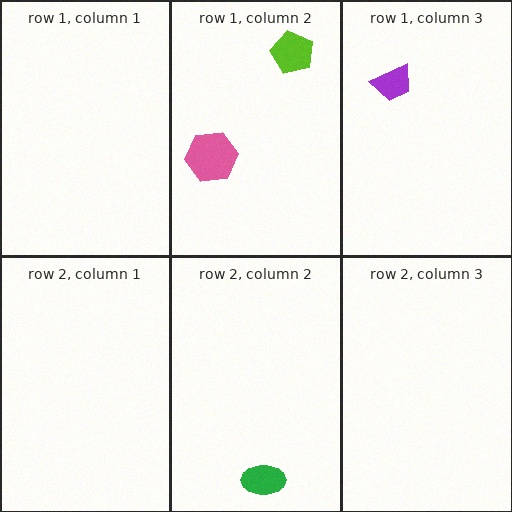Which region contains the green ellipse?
The row 2, column 2 region.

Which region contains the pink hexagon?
The row 1, column 2 region.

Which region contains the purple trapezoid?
The row 1, column 3 region.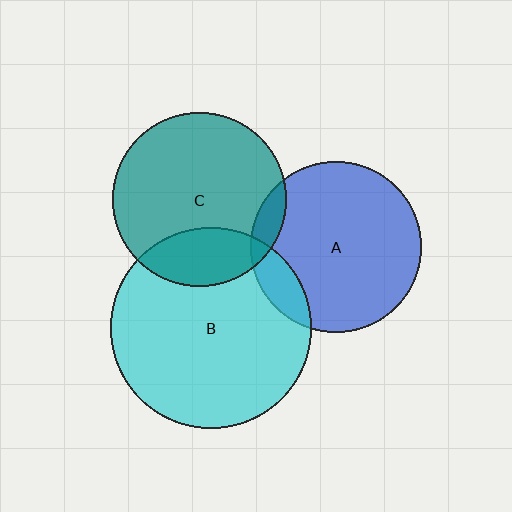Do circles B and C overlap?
Yes.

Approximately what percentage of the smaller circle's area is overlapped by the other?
Approximately 25%.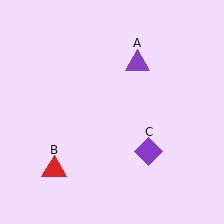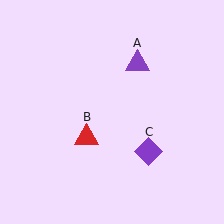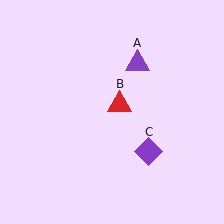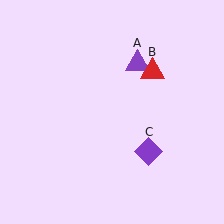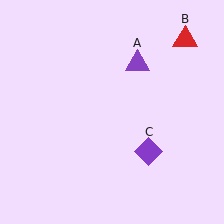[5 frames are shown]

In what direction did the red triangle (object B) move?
The red triangle (object B) moved up and to the right.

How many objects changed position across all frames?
1 object changed position: red triangle (object B).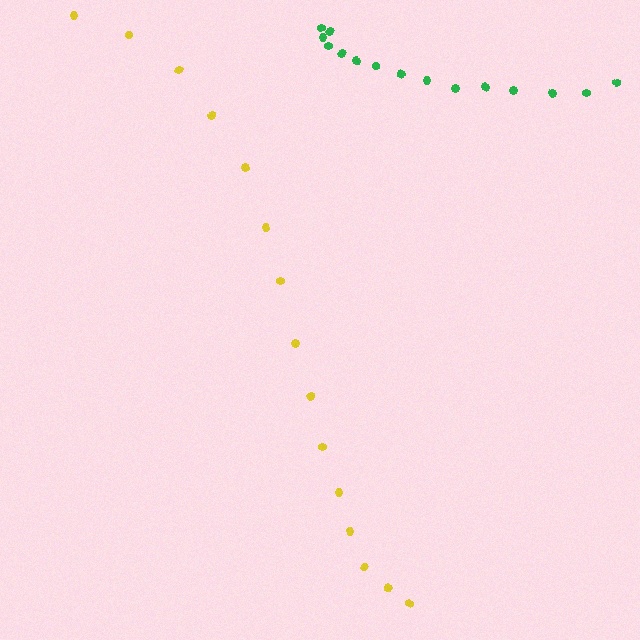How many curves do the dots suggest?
There are 2 distinct paths.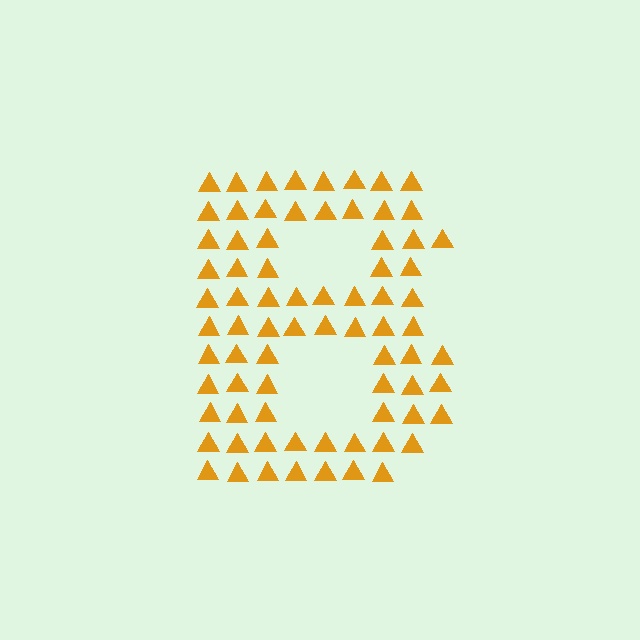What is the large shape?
The large shape is the letter B.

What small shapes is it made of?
It is made of small triangles.